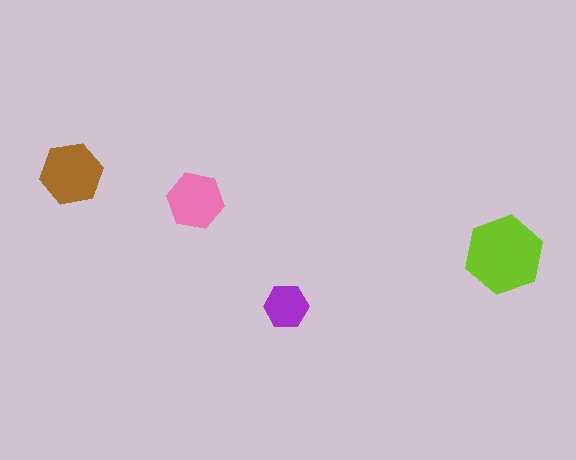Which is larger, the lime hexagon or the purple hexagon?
The lime one.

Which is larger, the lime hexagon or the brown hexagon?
The lime one.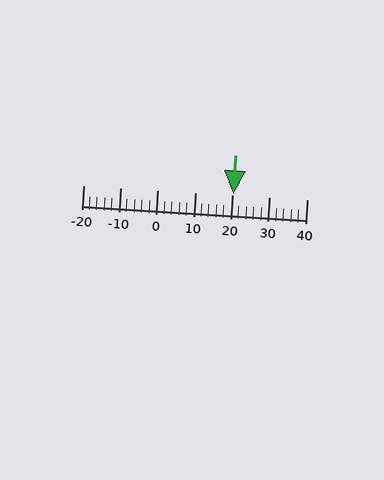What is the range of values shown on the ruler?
The ruler shows values from -20 to 40.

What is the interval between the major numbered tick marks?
The major tick marks are spaced 10 units apart.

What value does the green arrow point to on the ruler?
The green arrow points to approximately 20.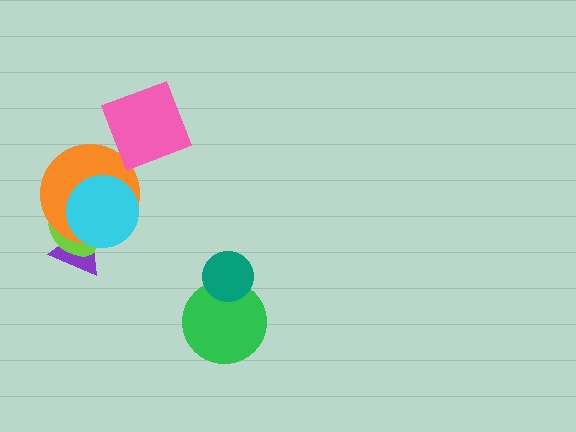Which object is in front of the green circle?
The teal circle is in front of the green circle.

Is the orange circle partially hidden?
Yes, it is partially covered by another shape.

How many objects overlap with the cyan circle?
3 objects overlap with the cyan circle.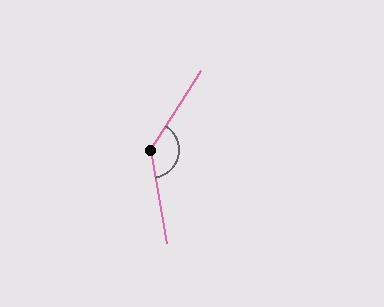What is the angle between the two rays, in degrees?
Approximately 138 degrees.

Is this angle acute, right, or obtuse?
It is obtuse.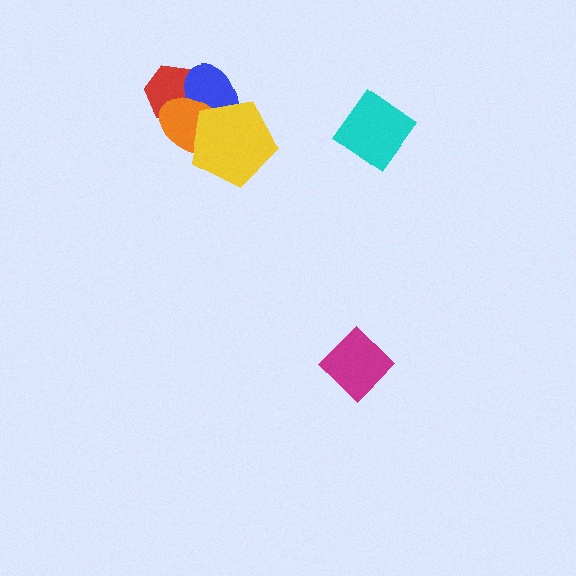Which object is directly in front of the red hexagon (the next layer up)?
The blue ellipse is directly in front of the red hexagon.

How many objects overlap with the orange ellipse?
3 objects overlap with the orange ellipse.